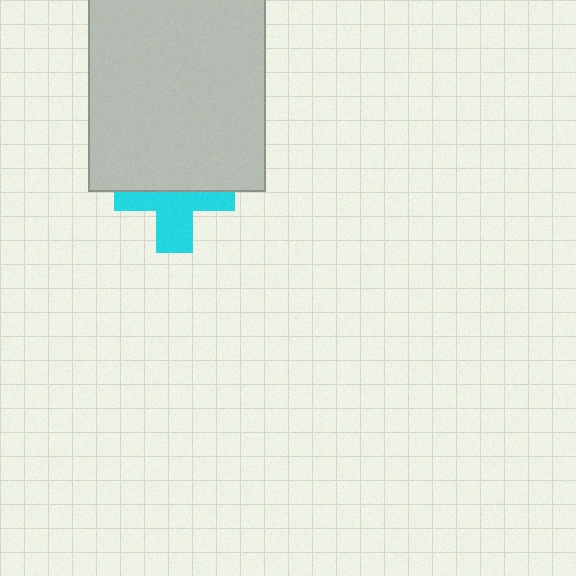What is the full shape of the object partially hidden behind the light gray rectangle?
The partially hidden object is a cyan cross.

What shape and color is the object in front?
The object in front is a light gray rectangle.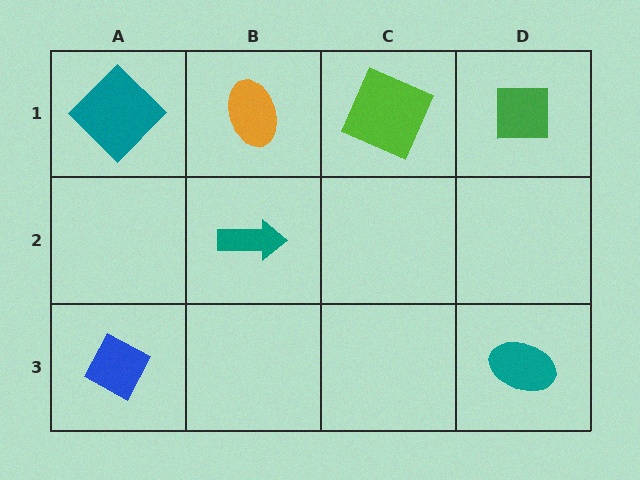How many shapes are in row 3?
2 shapes.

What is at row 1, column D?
A green square.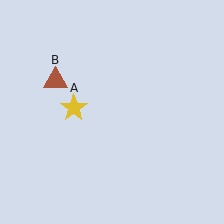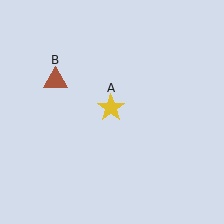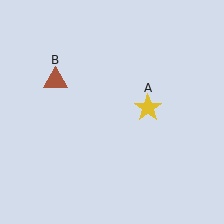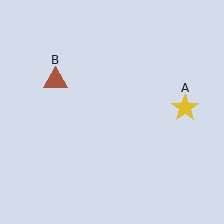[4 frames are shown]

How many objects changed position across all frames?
1 object changed position: yellow star (object A).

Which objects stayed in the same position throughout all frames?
Brown triangle (object B) remained stationary.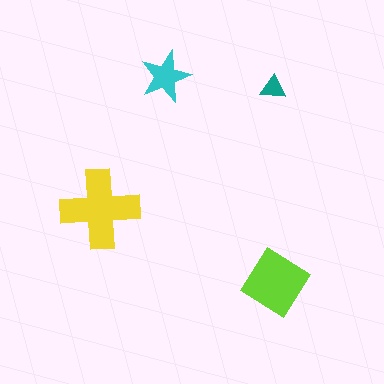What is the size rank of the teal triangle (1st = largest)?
4th.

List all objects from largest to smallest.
The yellow cross, the lime diamond, the cyan star, the teal triangle.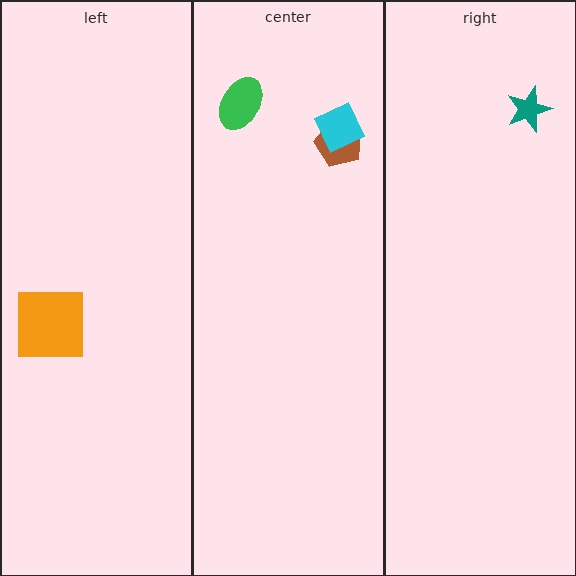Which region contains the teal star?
The right region.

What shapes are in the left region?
The orange square.